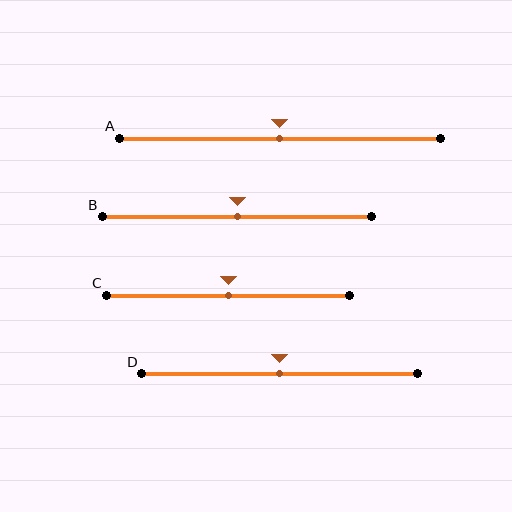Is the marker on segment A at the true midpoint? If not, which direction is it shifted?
Yes, the marker on segment A is at the true midpoint.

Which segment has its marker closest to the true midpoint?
Segment A has its marker closest to the true midpoint.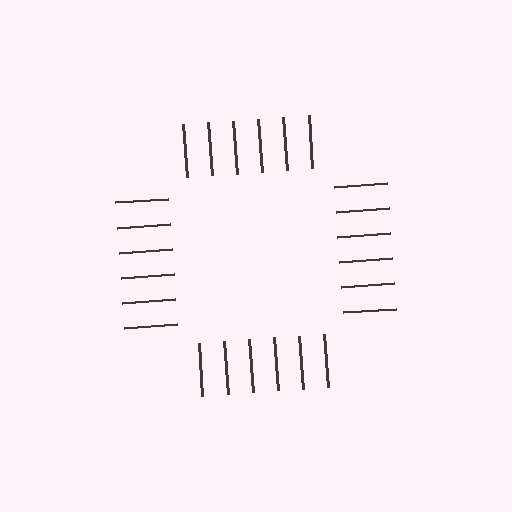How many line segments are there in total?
24 — 6 along each of the 4 edges.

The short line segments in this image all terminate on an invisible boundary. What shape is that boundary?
An illusory square — the line segments terminate on its edges but no continuous stroke is drawn.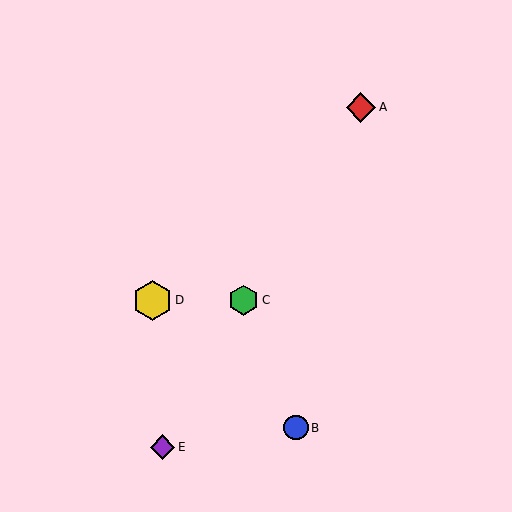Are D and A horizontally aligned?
No, D is at y≈300 and A is at y≈107.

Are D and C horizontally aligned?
Yes, both are at y≈300.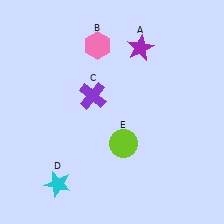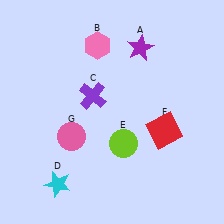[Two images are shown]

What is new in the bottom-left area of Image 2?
A pink circle (G) was added in the bottom-left area of Image 2.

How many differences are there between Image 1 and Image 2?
There are 2 differences between the two images.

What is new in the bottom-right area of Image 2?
A red square (F) was added in the bottom-right area of Image 2.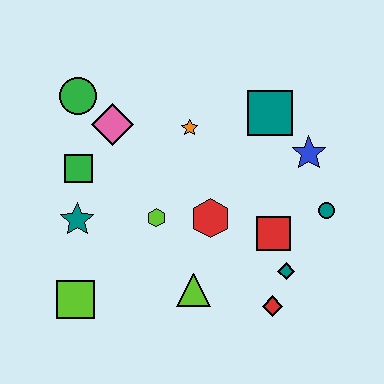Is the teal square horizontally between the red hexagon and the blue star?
Yes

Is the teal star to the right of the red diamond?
No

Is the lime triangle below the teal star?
Yes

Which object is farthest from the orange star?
The lime square is farthest from the orange star.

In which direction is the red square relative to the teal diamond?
The red square is above the teal diamond.